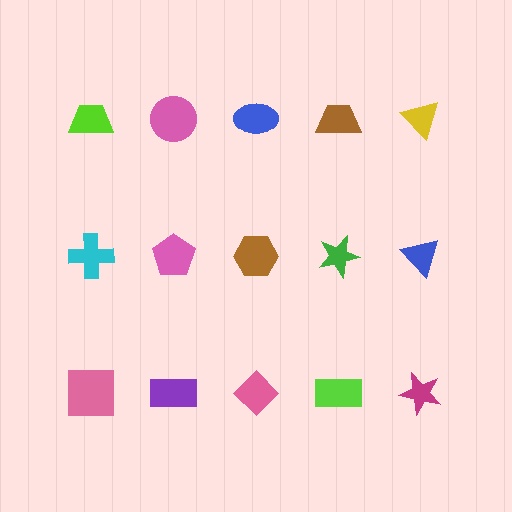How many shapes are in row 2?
5 shapes.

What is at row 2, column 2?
A pink pentagon.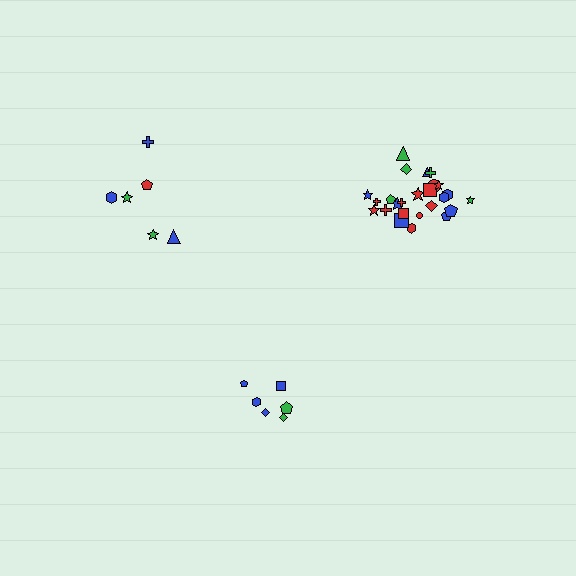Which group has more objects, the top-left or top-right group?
The top-right group.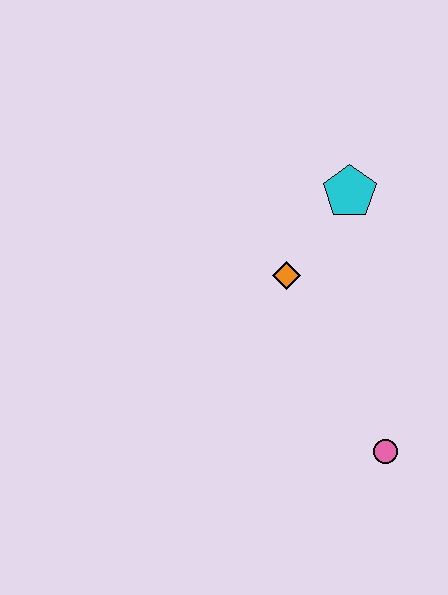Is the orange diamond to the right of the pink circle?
No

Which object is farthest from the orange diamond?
The pink circle is farthest from the orange diamond.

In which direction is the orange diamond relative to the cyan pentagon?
The orange diamond is below the cyan pentagon.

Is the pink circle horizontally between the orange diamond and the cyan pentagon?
No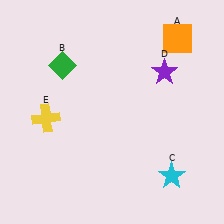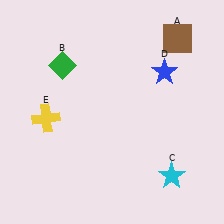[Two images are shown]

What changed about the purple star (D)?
In Image 1, D is purple. In Image 2, it changed to blue.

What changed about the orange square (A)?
In Image 1, A is orange. In Image 2, it changed to brown.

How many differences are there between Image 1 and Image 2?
There are 2 differences between the two images.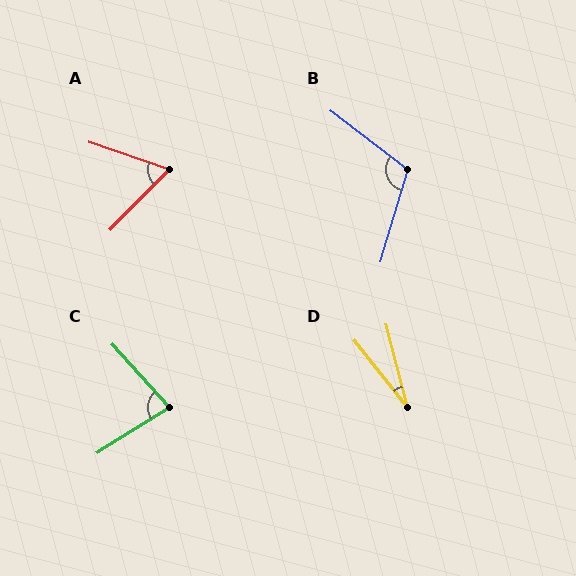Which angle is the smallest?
D, at approximately 24 degrees.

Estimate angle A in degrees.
Approximately 64 degrees.